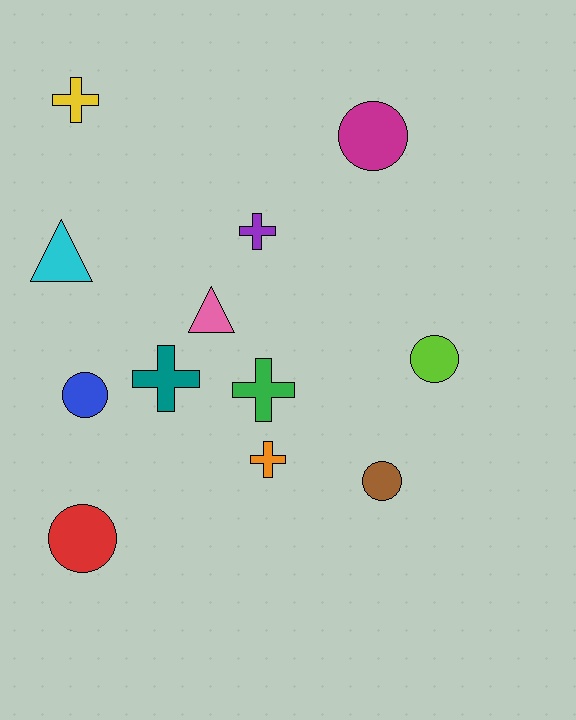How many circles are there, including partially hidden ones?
There are 5 circles.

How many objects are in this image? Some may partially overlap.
There are 12 objects.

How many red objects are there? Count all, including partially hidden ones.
There is 1 red object.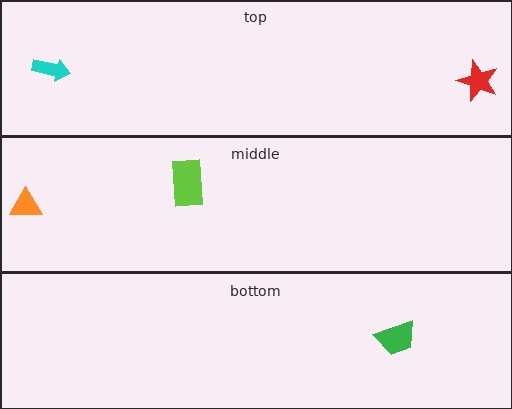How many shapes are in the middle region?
2.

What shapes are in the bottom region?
The green trapezoid.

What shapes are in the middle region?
The lime rectangle, the orange triangle.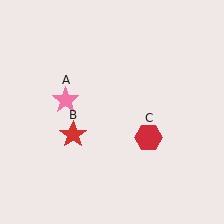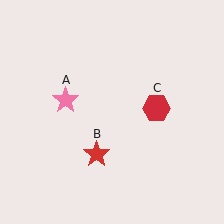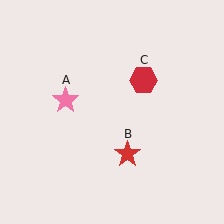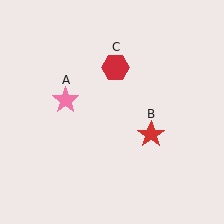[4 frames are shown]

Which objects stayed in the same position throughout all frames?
Pink star (object A) remained stationary.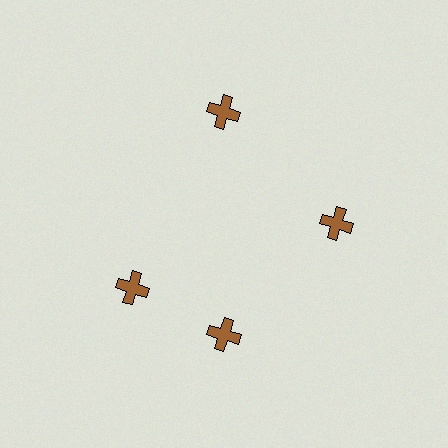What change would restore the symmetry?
The symmetry would be restored by rotating it back into even spacing with its neighbors so that all 4 crosses sit at equal angles and equal distance from the center.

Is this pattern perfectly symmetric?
No. The 4 brown crosses are arranged in a ring, but one element near the 9 o'clock position is rotated out of alignment along the ring, breaking the 4-fold rotational symmetry.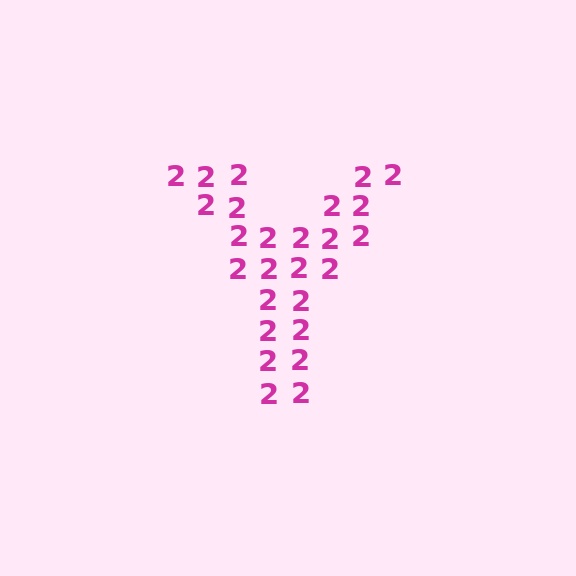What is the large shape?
The large shape is the letter Y.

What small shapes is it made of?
It is made of small digit 2's.